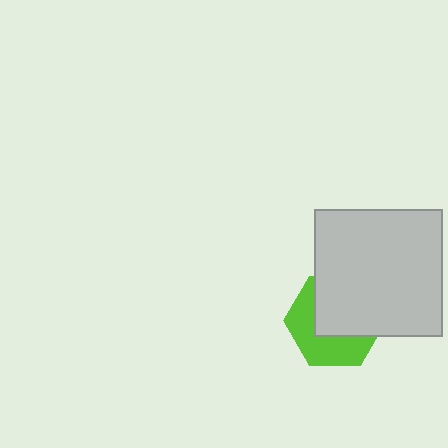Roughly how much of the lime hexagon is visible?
A small part of it is visible (roughly 45%).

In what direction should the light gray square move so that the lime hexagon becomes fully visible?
The light gray square should move toward the upper-right. That is the shortest direction to clear the overlap and leave the lime hexagon fully visible.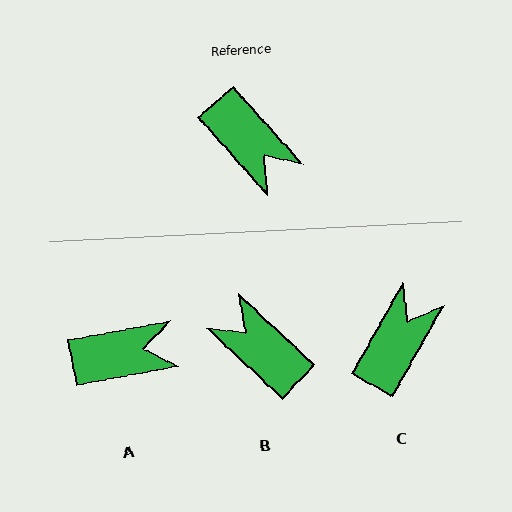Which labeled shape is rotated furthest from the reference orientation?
B, about 174 degrees away.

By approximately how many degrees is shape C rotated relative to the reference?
Approximately 109 degrees counter-clockwise.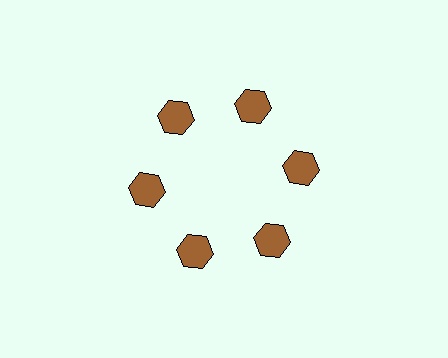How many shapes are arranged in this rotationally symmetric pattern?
There are 6 shapes, arranged in 6 groups of 1.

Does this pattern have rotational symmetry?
Yes, this pattern has 6-fold rotational symmetry. It looks the same after rotating 60 degrees around the center.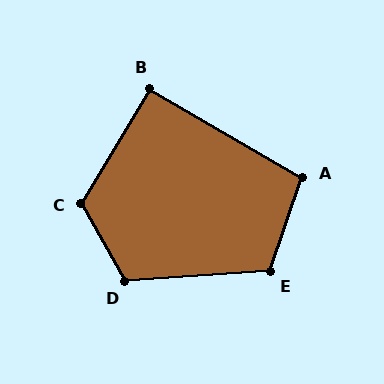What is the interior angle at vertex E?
Approximately 113 degrees (obtuse).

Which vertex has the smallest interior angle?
B, at approximately 91 degrees.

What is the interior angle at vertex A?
Approximately 101 degrees (obtuse).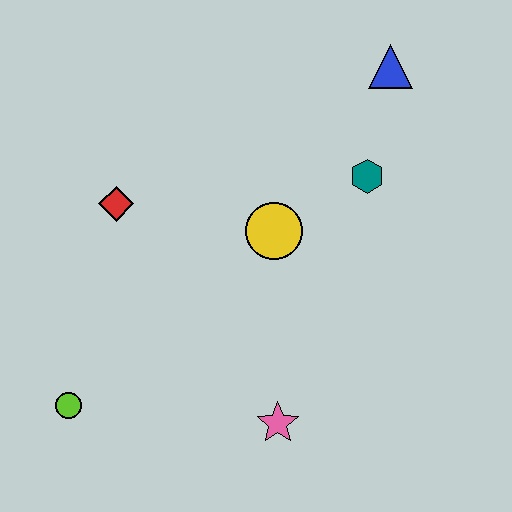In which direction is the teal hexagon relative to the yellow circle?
The teal hexagon is to the right of the yellow circle.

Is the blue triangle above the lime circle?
Yes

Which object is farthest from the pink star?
The blue triangle is farthest from the pink star.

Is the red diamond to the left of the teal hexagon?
Yes